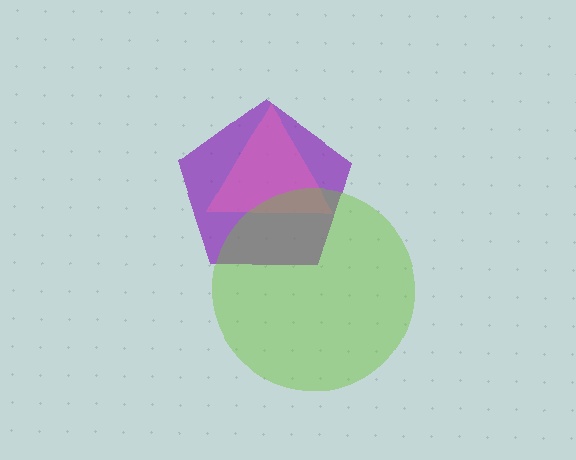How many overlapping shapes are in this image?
There are 3 overlapping shapes in the image.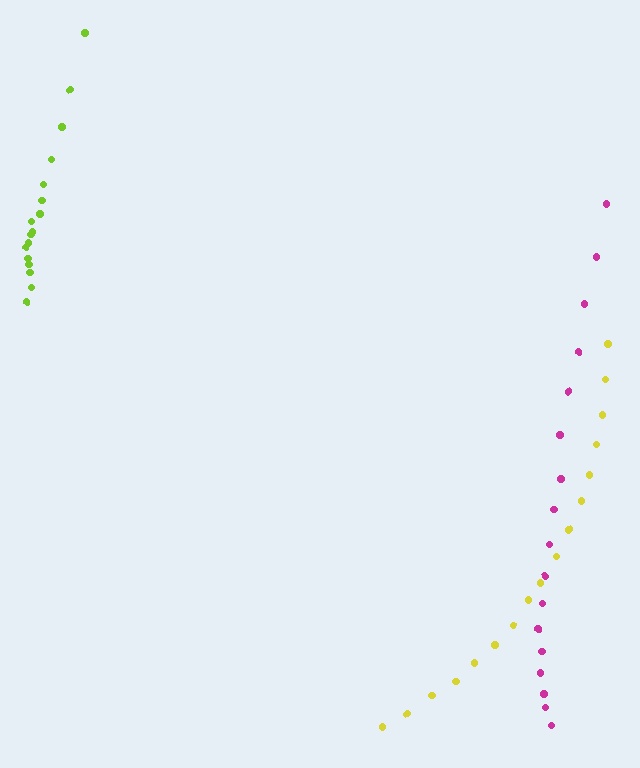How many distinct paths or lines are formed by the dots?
There are 3 distinct paths.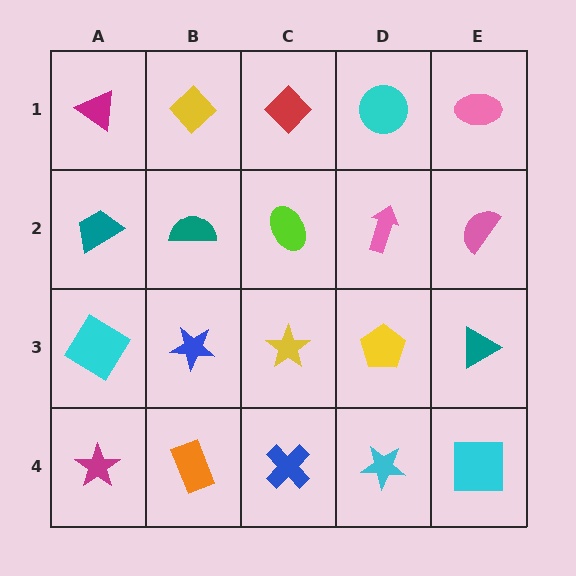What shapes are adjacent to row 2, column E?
A pink ellipse (row 1, column E), a teal triangle (row 3, column E), a pink arrow (row 2, column D).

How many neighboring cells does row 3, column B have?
4.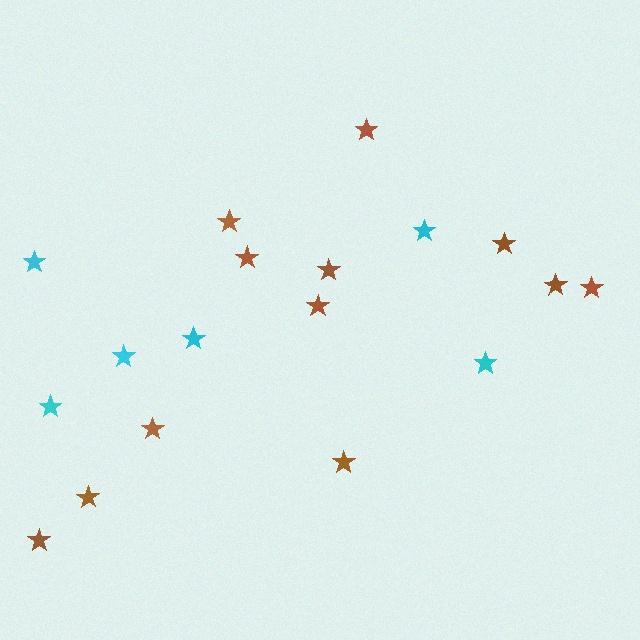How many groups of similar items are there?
There are 2 groups: one group of cyan stars (6) and one group of brown stars (12).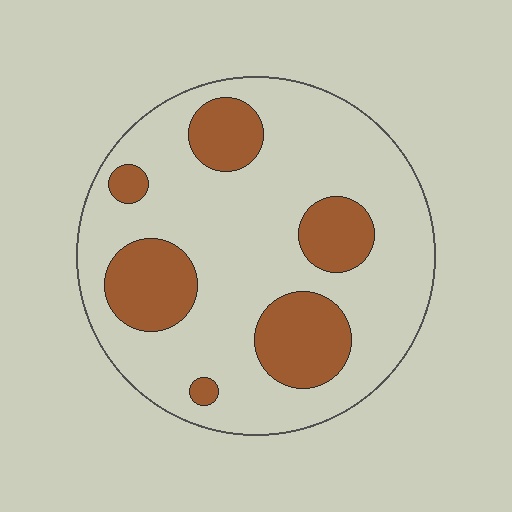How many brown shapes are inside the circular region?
6.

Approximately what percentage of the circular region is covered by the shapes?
Approximately 25%.